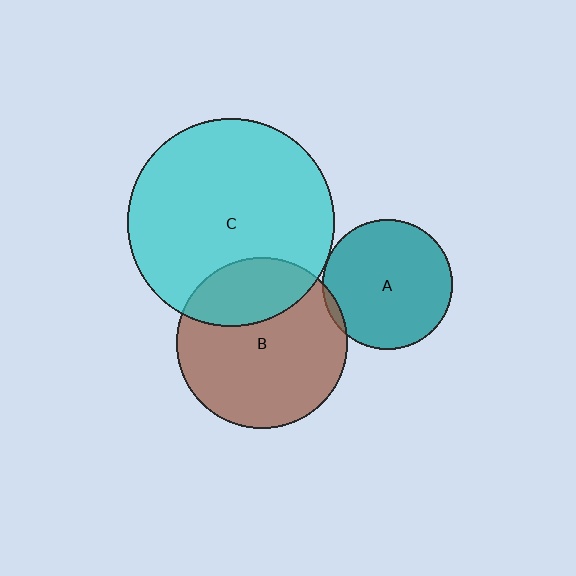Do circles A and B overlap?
Yes.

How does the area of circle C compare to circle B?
Approximately 1.5 times.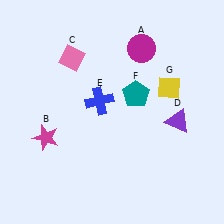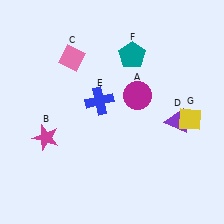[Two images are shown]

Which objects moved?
The objects that moved are: the magenta circle (A), the teal pentagon (F), the yellow diamond (G).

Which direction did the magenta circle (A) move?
The magenta circle (A) moved down.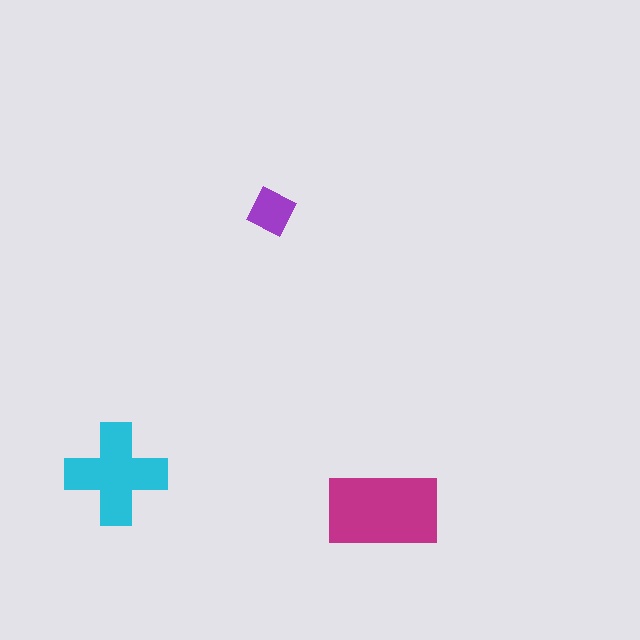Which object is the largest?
The magenta rectangle.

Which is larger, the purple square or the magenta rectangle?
The magenta rectangle.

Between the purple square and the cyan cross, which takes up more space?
The cyan cross.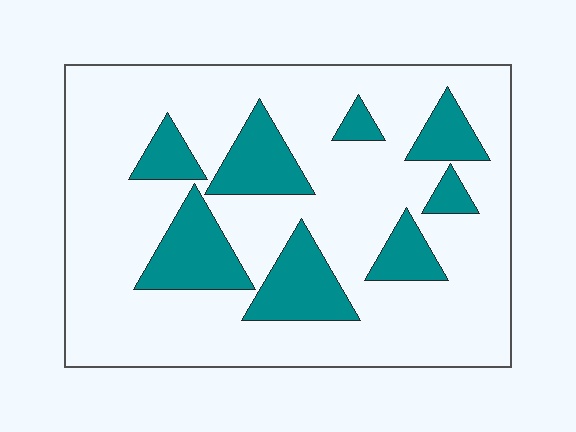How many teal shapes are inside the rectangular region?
8.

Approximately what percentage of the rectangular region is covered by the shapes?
Approximately 20%.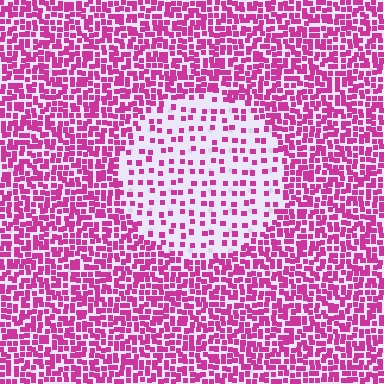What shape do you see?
I see a circle.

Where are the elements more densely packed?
The elements are more densely packed outside the circle boundary.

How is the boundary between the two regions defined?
The boundary is defined by a change in element density (approximately 2.7x ratio). All elements are the same color, size, and shape.